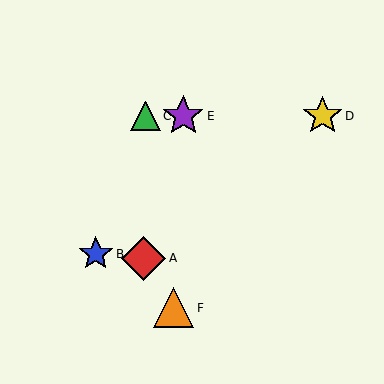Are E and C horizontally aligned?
Yes, both are at y≈116.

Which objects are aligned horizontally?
Objects C, D, E are aligned horizontally.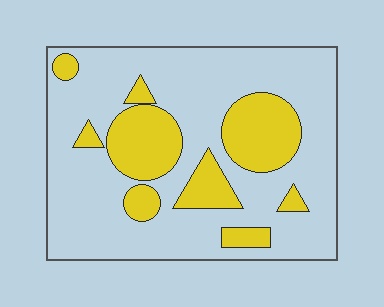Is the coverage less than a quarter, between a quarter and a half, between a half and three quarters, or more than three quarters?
Between a quarter and a half.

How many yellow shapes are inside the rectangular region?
9.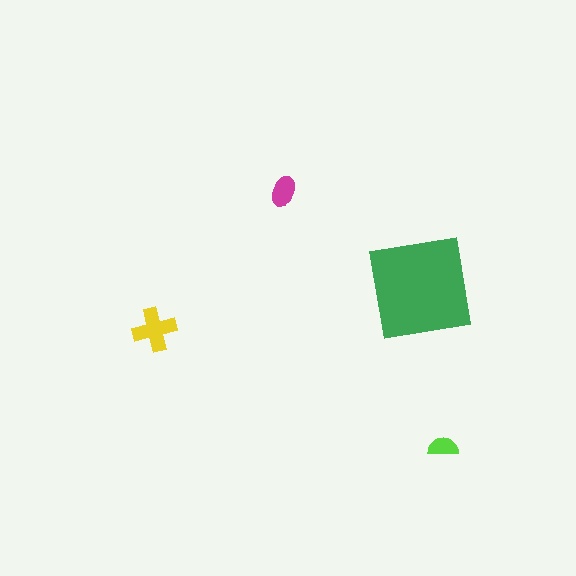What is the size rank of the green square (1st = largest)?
1st.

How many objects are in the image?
There are 4 objects in the image.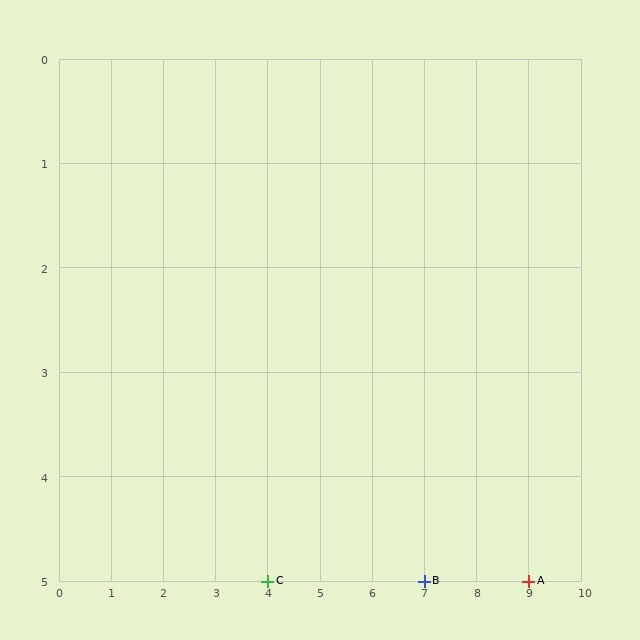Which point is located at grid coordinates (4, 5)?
Point C is at (4, 5).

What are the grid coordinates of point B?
Point B is at grid coordinates (7, 5).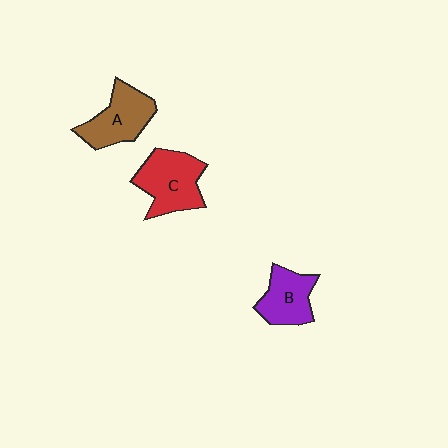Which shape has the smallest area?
Shape B (purple).